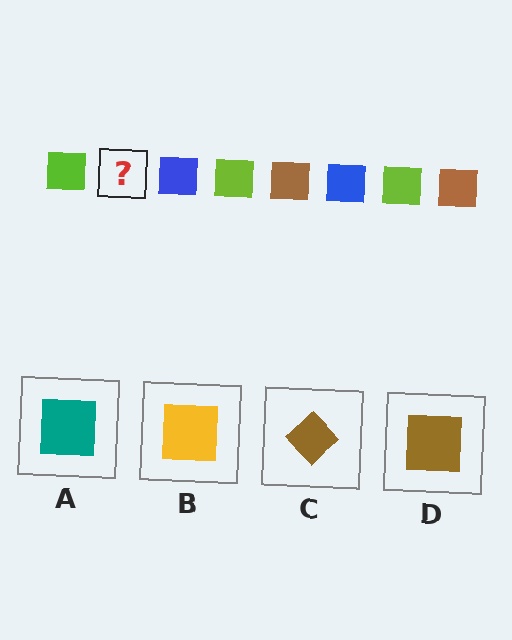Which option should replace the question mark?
Option D.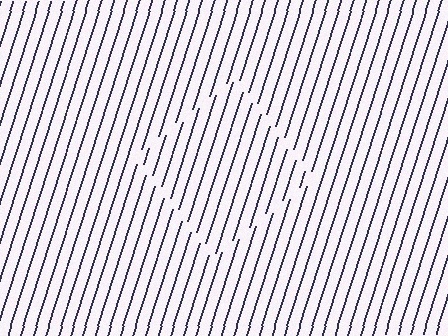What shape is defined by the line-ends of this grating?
An illusory square. The interior of the shape contains the same grating, shifted by half a period — the contour is defined by the phase discontinuity where line-ends from the inner and outer gratings abut.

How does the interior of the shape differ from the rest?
The interior of the shape contains the same grating, shifted by half a period — the contour is defined by the phase discontinuity where line-ends from the inner and outer gratings abut.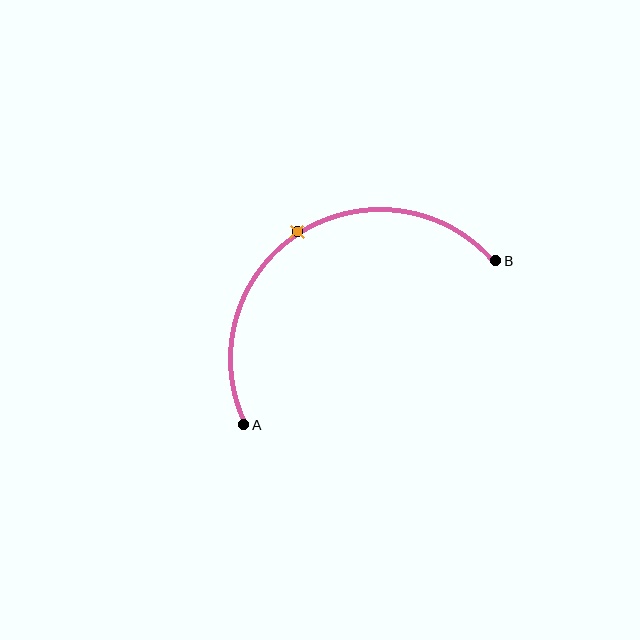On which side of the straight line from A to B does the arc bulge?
The arc bulges above the straight line connecting A and B.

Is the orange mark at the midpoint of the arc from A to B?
Yes. The orange mark lies on the arc at equal arc-length from both A and B — it is the arc midpoint.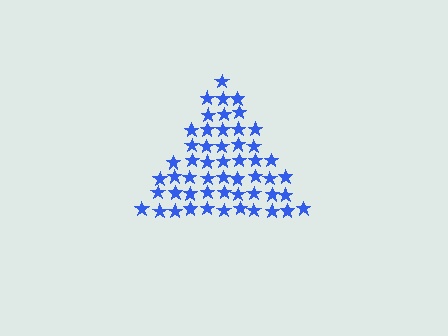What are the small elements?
The small elements are stars.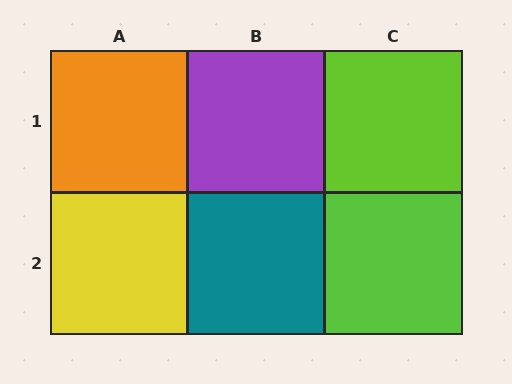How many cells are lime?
2 cells are lime.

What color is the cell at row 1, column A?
Orange.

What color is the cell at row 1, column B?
Purple.